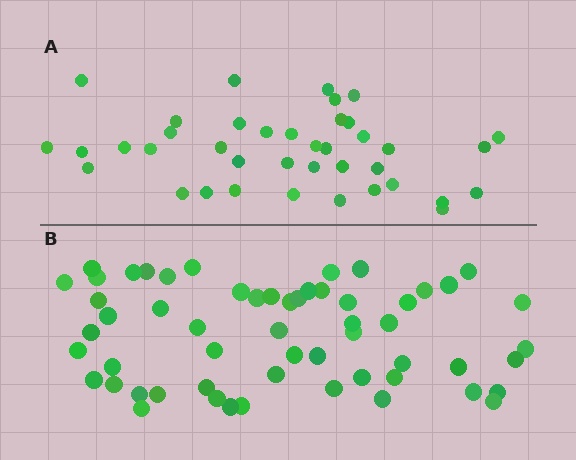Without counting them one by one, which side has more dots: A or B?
Region B (the bottom region) has more dots.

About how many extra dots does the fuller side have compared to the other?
Region B has approximately 20 more dots than region A.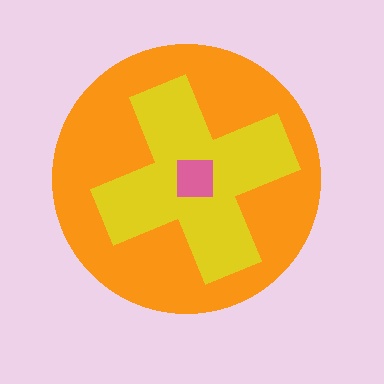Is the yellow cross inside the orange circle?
Yes.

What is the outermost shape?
The orange circle.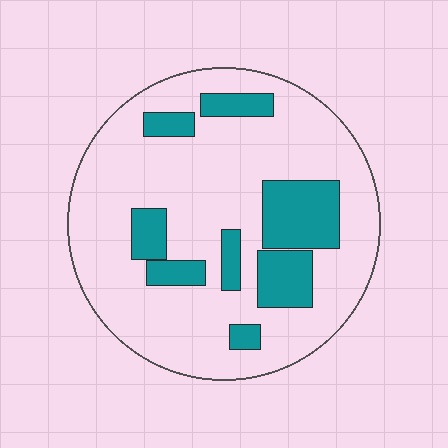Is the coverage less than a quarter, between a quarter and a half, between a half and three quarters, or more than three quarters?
Less than a quarter.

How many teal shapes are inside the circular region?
8.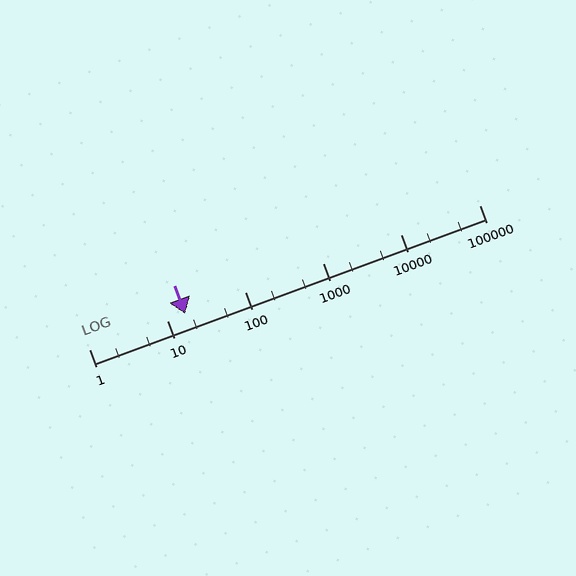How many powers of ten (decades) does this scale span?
The scale spans 5 decades, from 1 to 100000.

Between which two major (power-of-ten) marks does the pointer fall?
The pointer is between 10 and 100.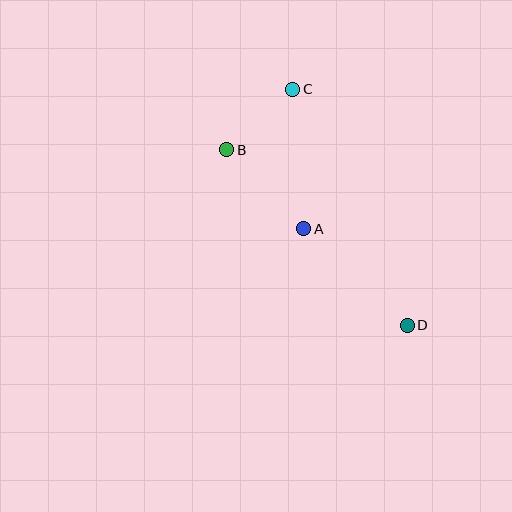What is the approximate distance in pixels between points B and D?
The distance between B and D is approximately 252 pixels.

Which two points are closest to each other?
Points B and C are closest to each other.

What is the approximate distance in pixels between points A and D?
The distance between A and D is approximately 142 pixels.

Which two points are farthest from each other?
Points C and D are farthest from each other.